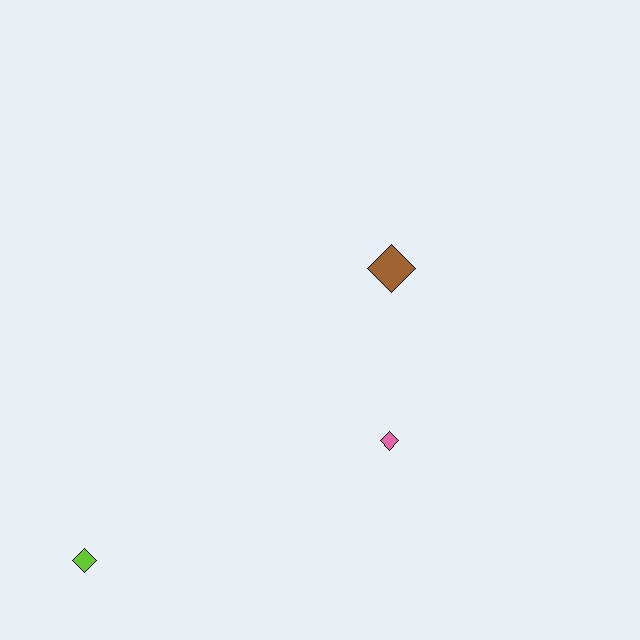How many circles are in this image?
There are no circles.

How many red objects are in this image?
There are no red objects.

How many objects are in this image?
There are 3 objects.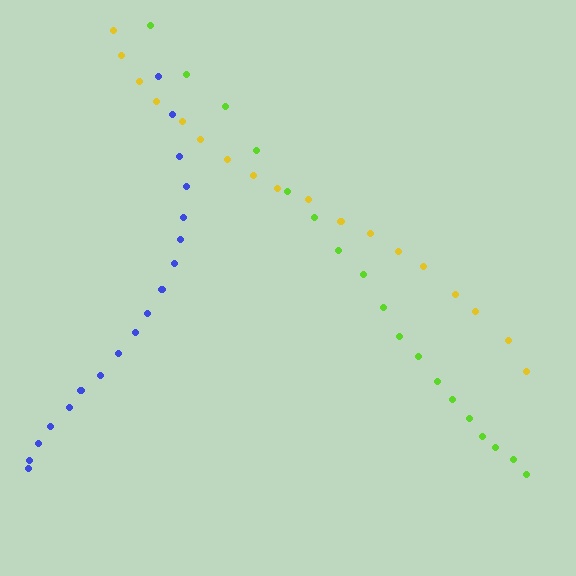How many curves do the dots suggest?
There are 3 distinct paths.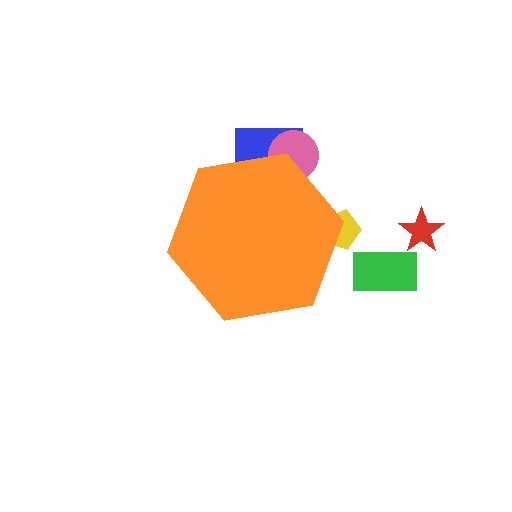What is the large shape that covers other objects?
An orange hexagon.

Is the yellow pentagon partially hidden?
Yes, the yellow pentagon is partially hidden behind the orange hexagon.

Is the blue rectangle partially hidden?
Yes, the blue rectangle is partially hidden behind the orange hexagon.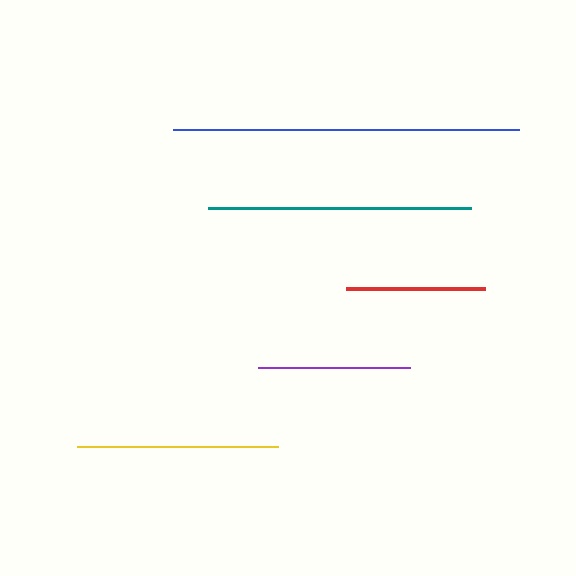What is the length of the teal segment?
The teal segment is approximately 263 pixels long.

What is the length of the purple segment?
The purple segment is approximately 152 pixels long.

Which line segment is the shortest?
The red line is the shortest at approximately 138 pixels.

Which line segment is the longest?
The blue line is the longest at approximately 346 pixels.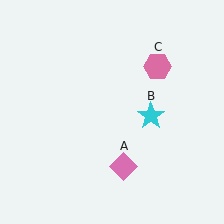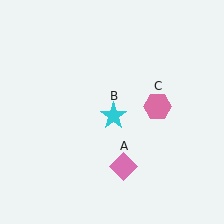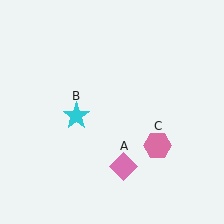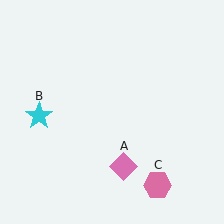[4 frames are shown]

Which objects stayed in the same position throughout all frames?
Pink diamond (object A) remained stationary.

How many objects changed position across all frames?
2 objects changed position: cyan star (object B), pink hexagon (object C).